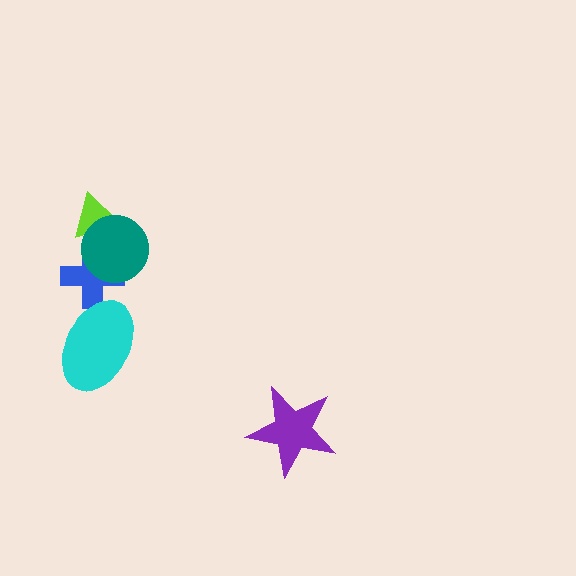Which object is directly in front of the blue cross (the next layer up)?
The teal circle is directly in front of the blue cross.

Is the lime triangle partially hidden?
Yes, it is partially covered by another shape.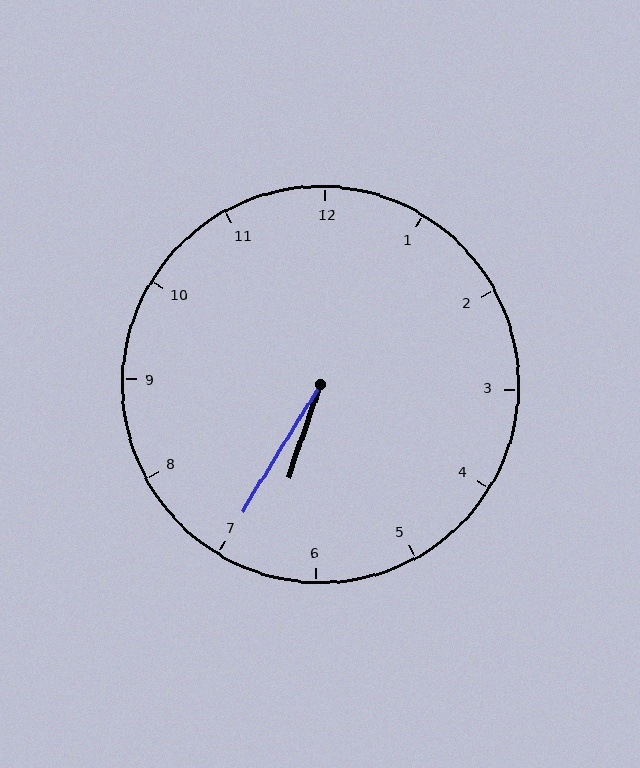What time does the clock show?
6:35.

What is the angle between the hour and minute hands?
Approximately 12 degrees.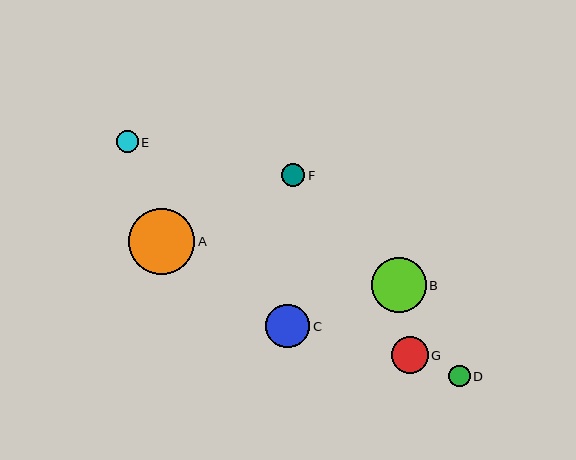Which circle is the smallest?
Circle D is the smallest with a size of approximately 21 pixels.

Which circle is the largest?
Circle A is the largest with a size of approximately 66 pixels.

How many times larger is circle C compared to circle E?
Circle C is approximately 2.0 times the size of circle E.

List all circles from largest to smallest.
From largest to smallest: A, B, C, G, F, E, D.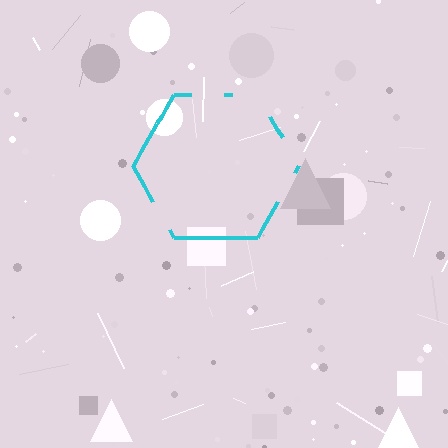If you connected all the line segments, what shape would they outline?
They would outline a hexagon.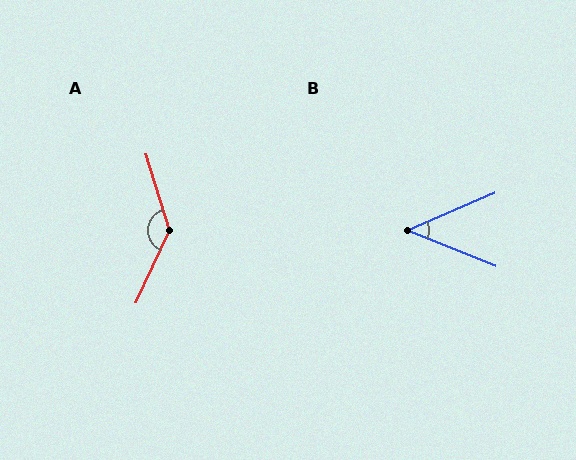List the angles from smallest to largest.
B (45°), A (138°).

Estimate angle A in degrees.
Approximately 138 degrees.